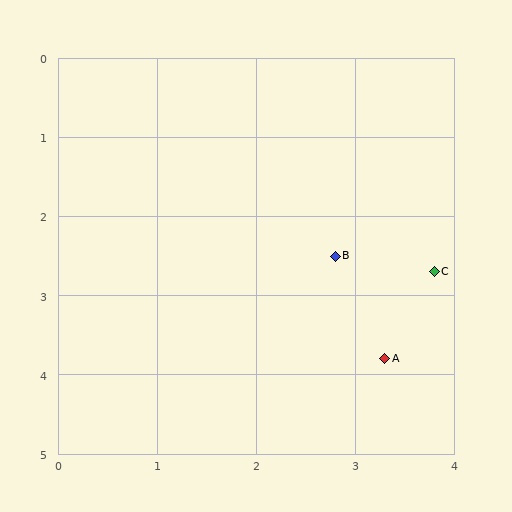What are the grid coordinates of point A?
Point A is at approximately (3.3, 3.8).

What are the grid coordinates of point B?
Point B is at approximately (2.8, 2.5).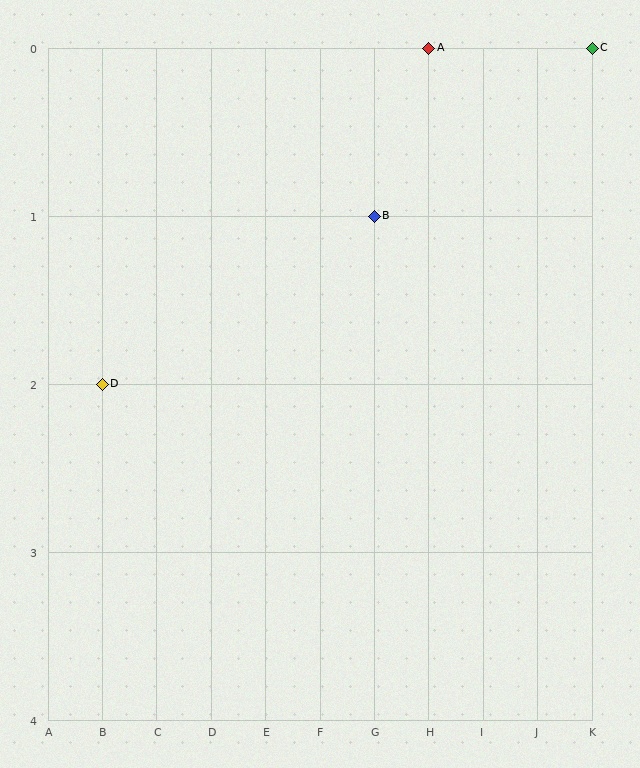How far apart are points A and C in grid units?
Points A and C are 3 columns apart.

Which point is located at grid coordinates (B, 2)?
Point D is at (B, 2).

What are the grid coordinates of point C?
Point C is at grid coordinates (K, 0).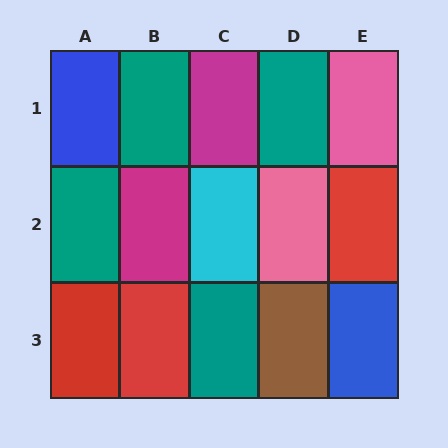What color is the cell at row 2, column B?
Magenta.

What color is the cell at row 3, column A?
Red.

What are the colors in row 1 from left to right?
Blue, teal, magenta, teal, pink.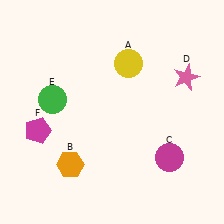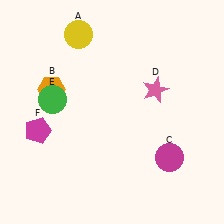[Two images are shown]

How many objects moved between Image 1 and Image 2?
3 objects moved between the two images.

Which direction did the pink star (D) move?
The pink star (D) moved left.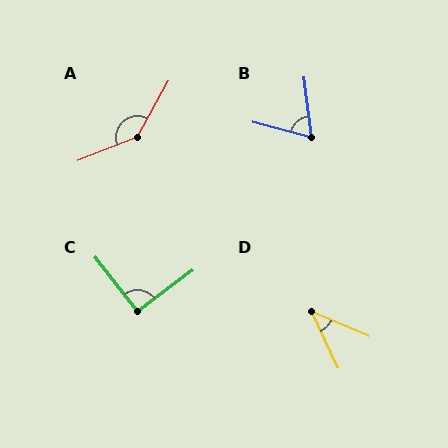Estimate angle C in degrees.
Approximately 91 degrees.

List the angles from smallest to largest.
D (42°), B (68°), C (91°), A (141°).